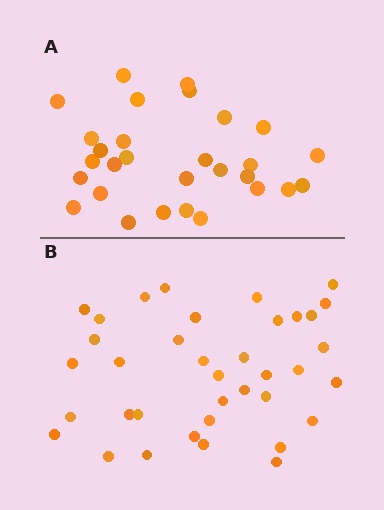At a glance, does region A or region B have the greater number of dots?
Region B (the bottom region) has more dots.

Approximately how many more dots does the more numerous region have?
Region B has roughly 8 or so more dots than region A.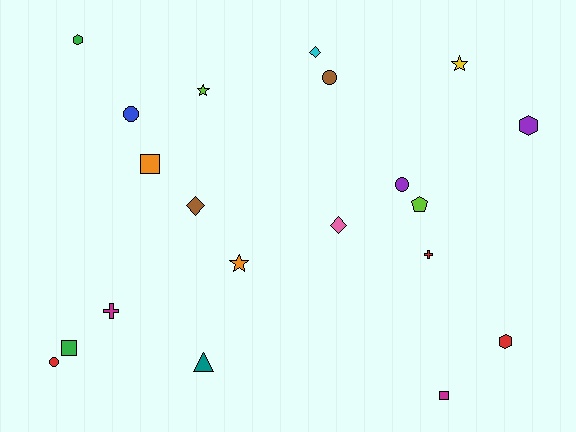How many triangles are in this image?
There is 1 triangle.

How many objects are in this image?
There are 20 objects.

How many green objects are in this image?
There are 2 green objects.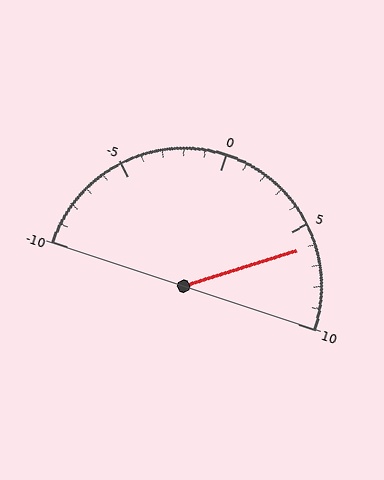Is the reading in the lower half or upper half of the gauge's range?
The reading is in the upper half of the range (-10 to 10).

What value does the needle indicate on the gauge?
The needle indicates approximately 6.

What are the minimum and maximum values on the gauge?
The gauge ranges from -10 to 10.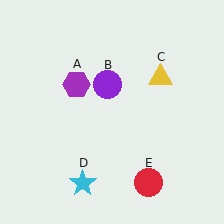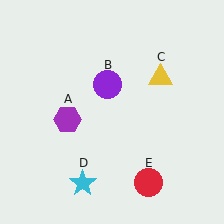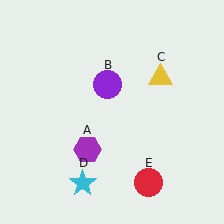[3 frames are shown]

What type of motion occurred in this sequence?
The purple hexagon (object A) rotated counterclockwise around the center of the scene.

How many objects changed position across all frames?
1 object changed position: purple hexagon (object A).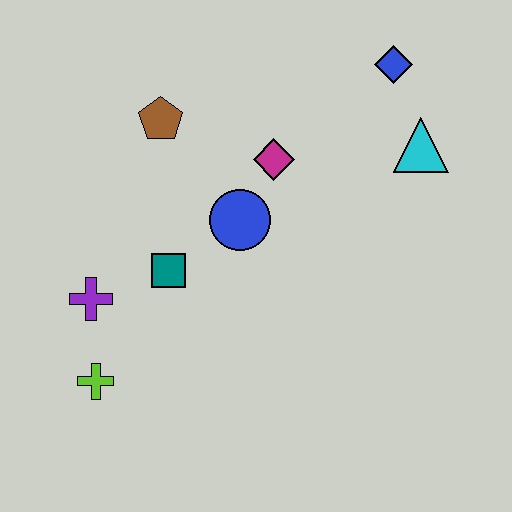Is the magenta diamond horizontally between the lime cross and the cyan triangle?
Yes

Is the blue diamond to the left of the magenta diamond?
No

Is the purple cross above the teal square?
No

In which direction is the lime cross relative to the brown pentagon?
The lime cross is below the brown pentagon.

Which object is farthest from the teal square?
The blue diamond is farthest from the teal square.